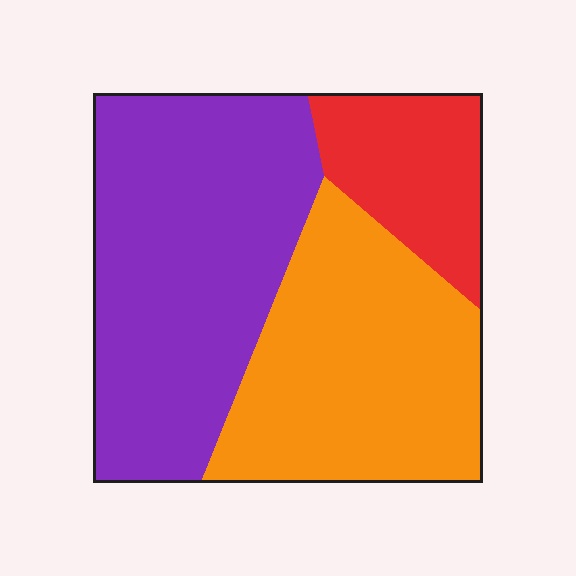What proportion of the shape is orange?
Orange covers about 35% of the shape.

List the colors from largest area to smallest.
From largest to smallest: purple, orange, red.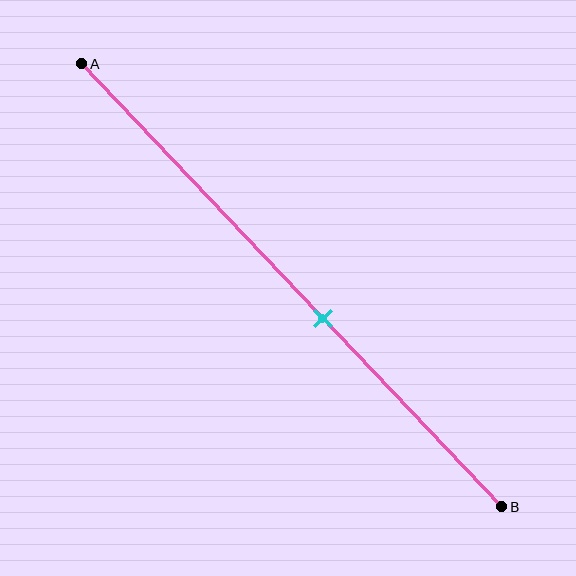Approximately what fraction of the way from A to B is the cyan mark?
The cyan mark is approximately 60% of the way from A to B.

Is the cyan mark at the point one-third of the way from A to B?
No, the mark is at about 60% from A, not at the 33% one-third point.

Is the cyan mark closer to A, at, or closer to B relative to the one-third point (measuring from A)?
The cyan mark is closer to point B than the one-third point of segment AB.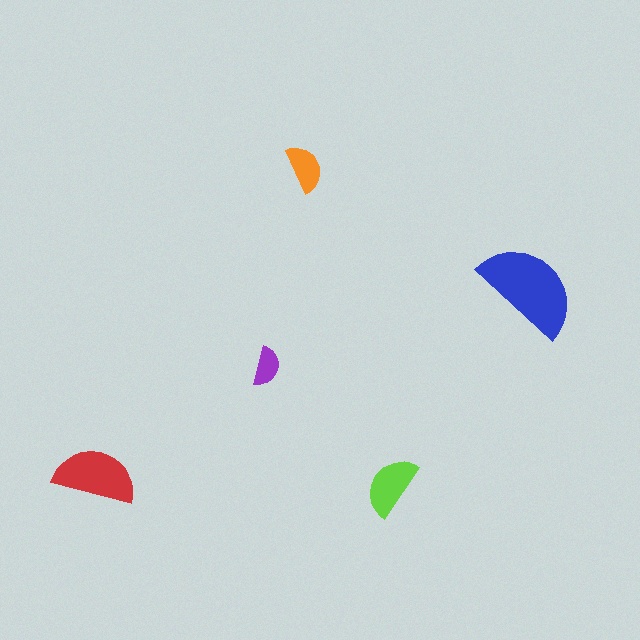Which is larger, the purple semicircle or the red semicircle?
The red one.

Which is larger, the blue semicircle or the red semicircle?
The blue one.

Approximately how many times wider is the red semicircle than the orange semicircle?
About 1.5 times wider.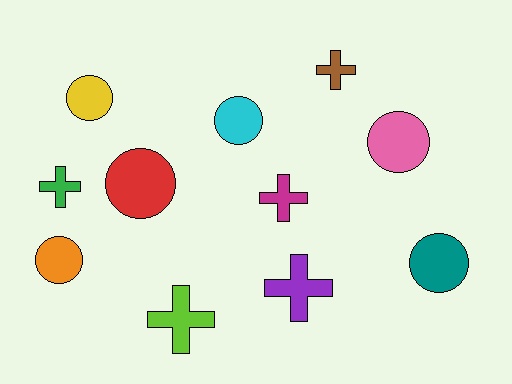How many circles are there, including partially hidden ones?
There are 6 circles.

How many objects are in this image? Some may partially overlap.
There are 11 objects.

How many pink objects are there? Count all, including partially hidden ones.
There is 1 pink object.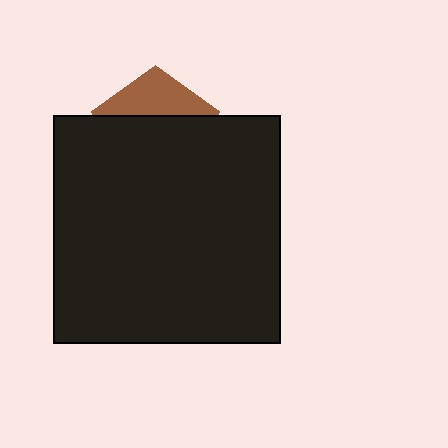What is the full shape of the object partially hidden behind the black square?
The partially hidden object is a brown pentagon.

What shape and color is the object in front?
The object in front is a black square.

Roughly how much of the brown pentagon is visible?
A small part of it is visible (roughly 32%).